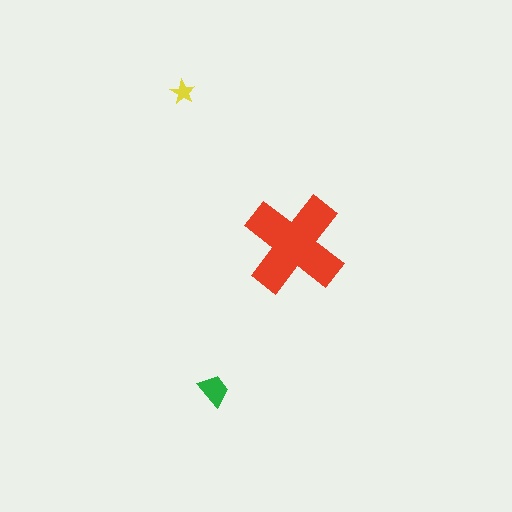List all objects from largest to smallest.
The red cross, the green trapezoid, the yellow star.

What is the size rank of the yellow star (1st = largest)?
3rd.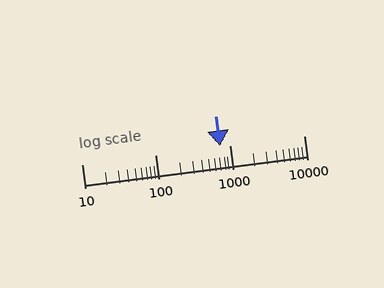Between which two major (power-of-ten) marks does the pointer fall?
The pointer is between 100 and 1000.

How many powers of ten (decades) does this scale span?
The scale spans 3 decades, from 10 to 10000.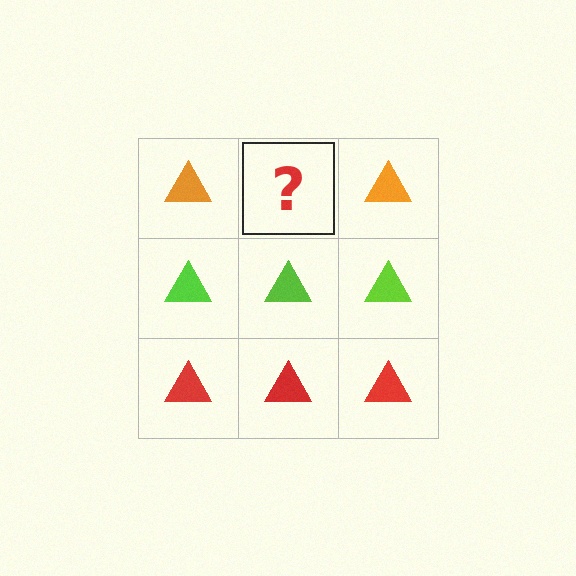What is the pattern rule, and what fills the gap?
The rule is that each row has a consistent color. The gap should be filled with an orange triangle.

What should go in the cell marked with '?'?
The missing cell should contain an orange triangle.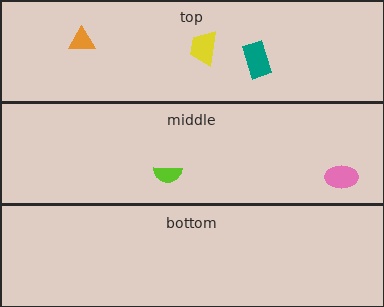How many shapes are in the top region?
3.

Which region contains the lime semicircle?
The middle region.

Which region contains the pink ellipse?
The middle region.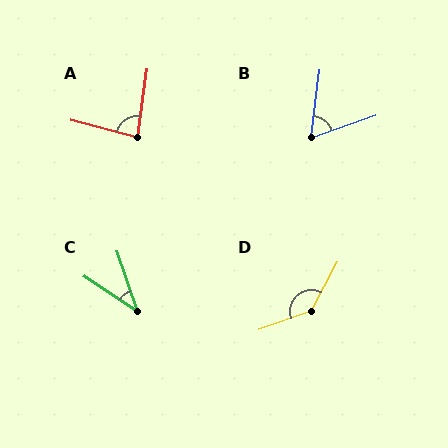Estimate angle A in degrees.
Approximately 84 degrees.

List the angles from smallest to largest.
C (38°), B (63°), A (84°), D (137°).